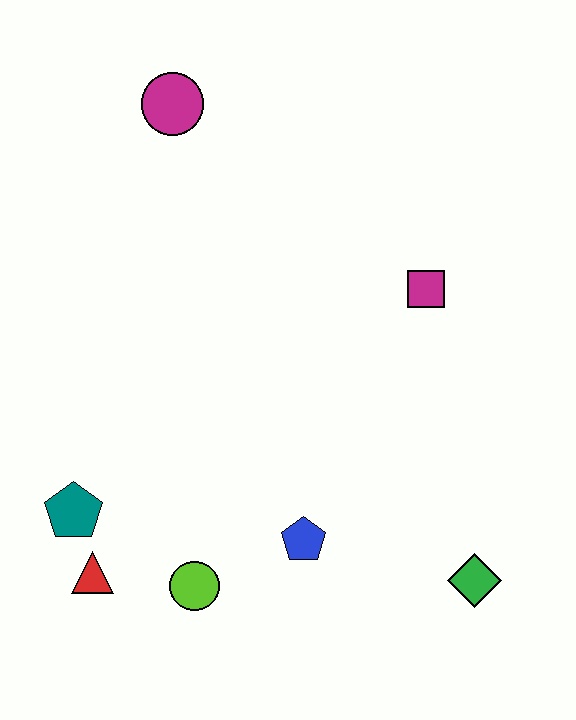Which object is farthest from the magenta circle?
The green diamond is farthest from the magenta circle.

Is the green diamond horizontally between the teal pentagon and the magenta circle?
No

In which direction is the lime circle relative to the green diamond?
The lime circle is to the left of the green diamond.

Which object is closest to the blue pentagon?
The lime circle is closest to the blue pentagon.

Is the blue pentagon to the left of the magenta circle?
No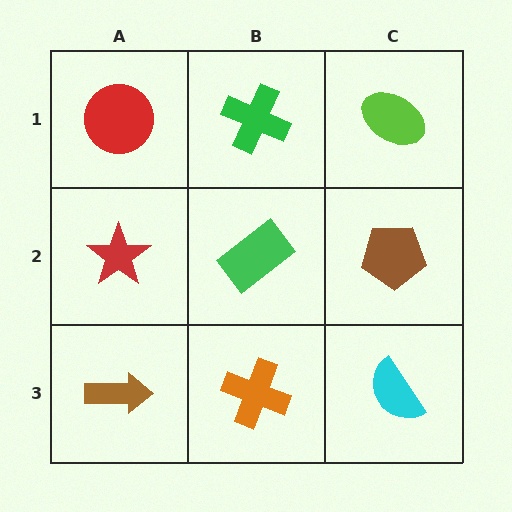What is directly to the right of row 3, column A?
An orange cross.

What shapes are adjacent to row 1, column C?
A brown pentagon (row 2, column C), a green cross (row 1, column B).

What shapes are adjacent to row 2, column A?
A red circle (row 1, column A), a brown arrow (row 3, column A), a green rectangle (row 2, column B).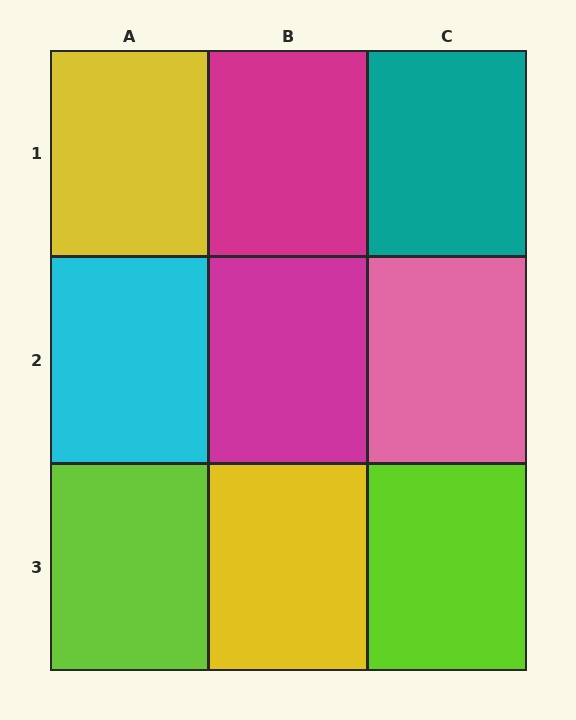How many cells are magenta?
2 cells are magenta.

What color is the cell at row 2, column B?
Magenta.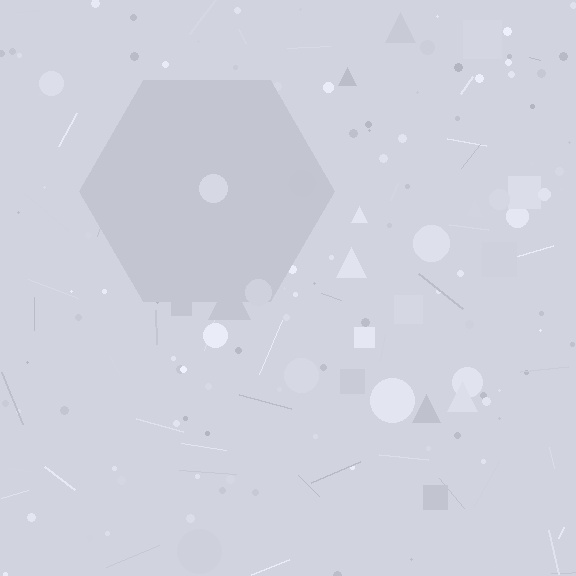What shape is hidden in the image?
A hexagon is hidden in the image.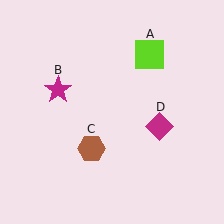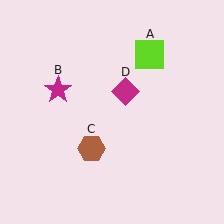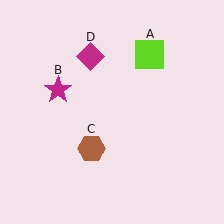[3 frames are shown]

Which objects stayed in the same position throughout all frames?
Lime square (object A) and magenta star (object B) and brown hexagon (object C) remained stationary.